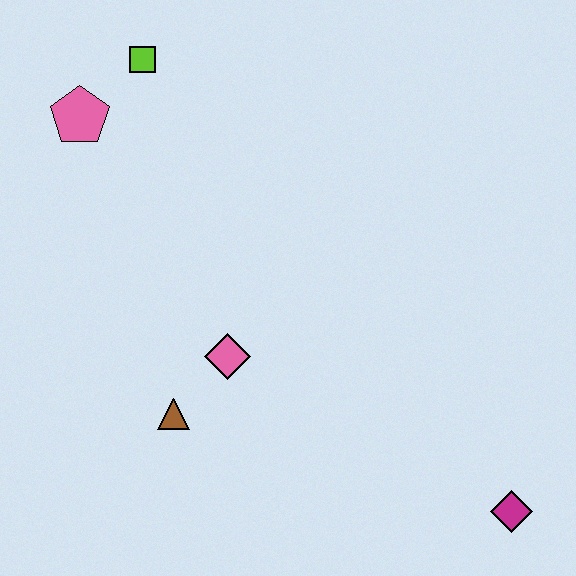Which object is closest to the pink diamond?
The brown triangle is closest to the pink diamond.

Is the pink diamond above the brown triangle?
Yes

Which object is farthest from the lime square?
The magenta diamond is farthest from the lime square.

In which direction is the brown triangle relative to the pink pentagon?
The brown triangle is below the pink pentagon.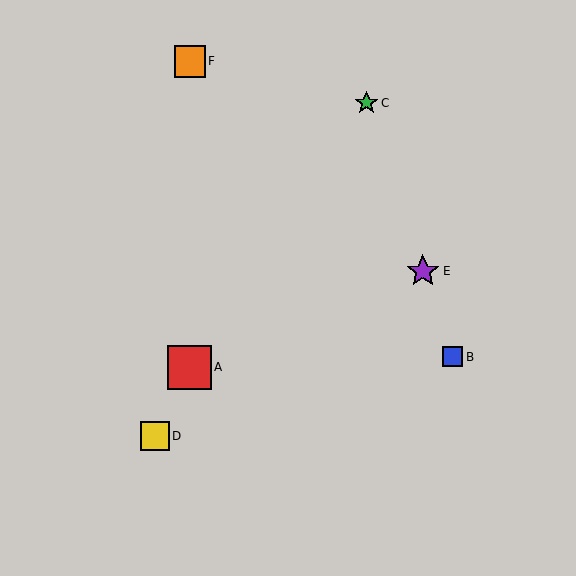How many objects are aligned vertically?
2 objects (A, F) are aligned vertically.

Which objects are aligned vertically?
Objects A, F are aligned vertically.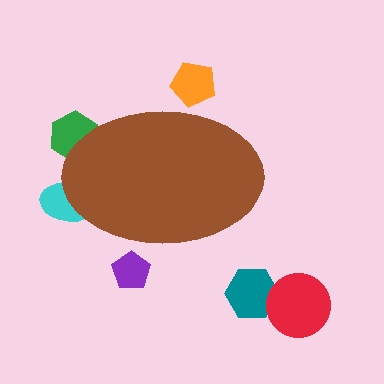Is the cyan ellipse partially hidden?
Yes, the cyan ellipse is partially hidden behind the brown ellipse.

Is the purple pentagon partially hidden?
Yes, the purple pentagon is partially hidden behind the brown ellipse.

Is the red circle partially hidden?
No, the red circle is fully visible.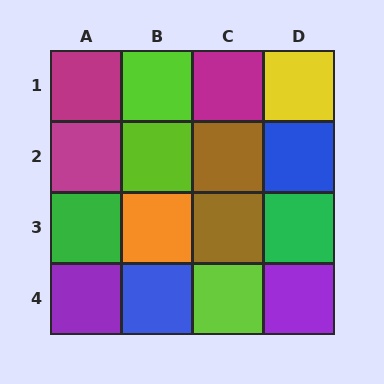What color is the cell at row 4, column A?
Purple.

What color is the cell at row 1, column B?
Lime.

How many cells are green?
2 cells are green.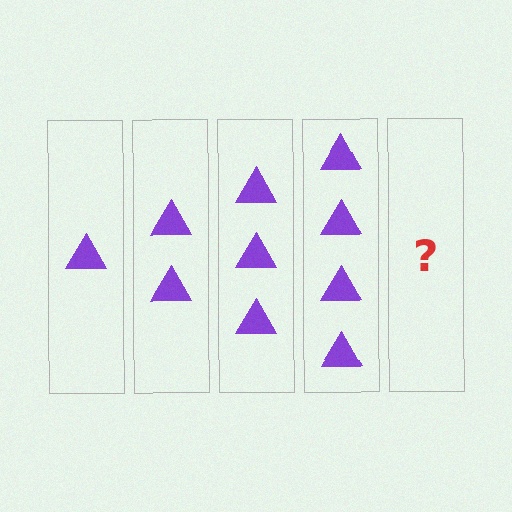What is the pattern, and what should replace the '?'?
The pattern is that each step adds one more triangle. The '?' should be 5 triangles.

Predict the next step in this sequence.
The next step is 5 triangles.